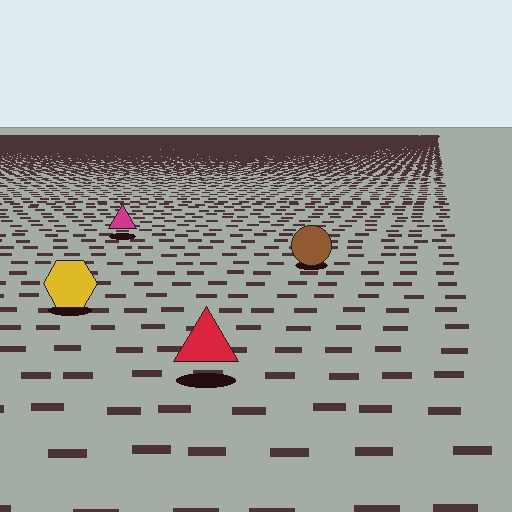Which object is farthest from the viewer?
The magenta triangle is farthest from the viewer. It appears smaller and the ground texture around it is denser.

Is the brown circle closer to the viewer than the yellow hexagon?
No. The yellow hexagon is closer — you can tell from the texture gradient: the ground texture is coarser near it.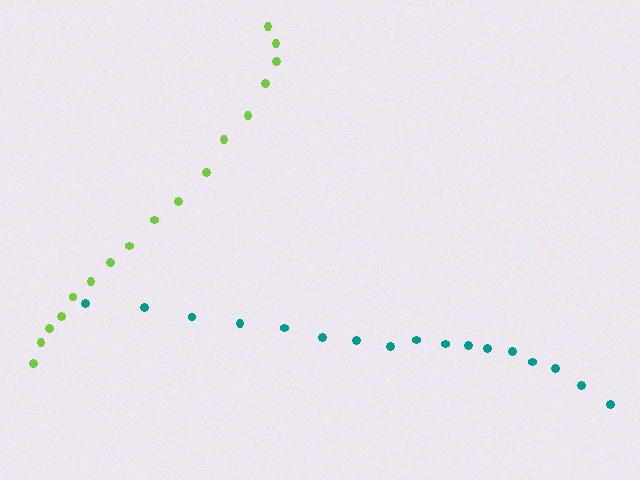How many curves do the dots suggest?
There are 2 distinct paths.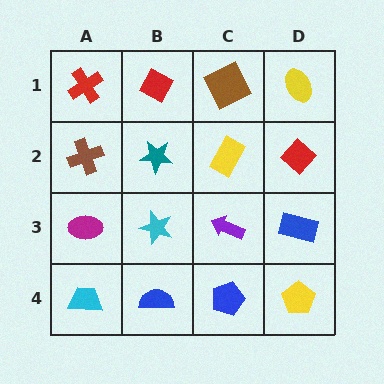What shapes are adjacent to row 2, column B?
A red diamond (row 1, column B), a cyan star (row 3, column B), a brown cross (row 2, column A), a yellow rectangle (row 2, column C).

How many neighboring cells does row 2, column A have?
3.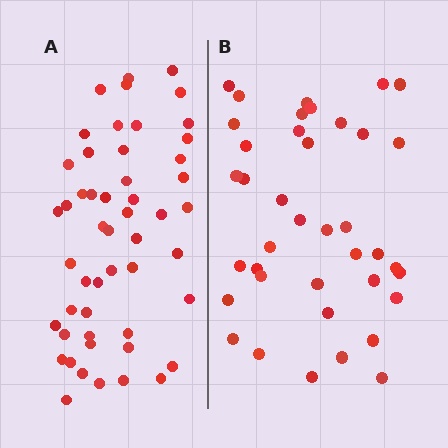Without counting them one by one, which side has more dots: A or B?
Region A (the left region) has more dots.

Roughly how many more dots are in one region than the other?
Region A has roughly 12 or so more dots than region B.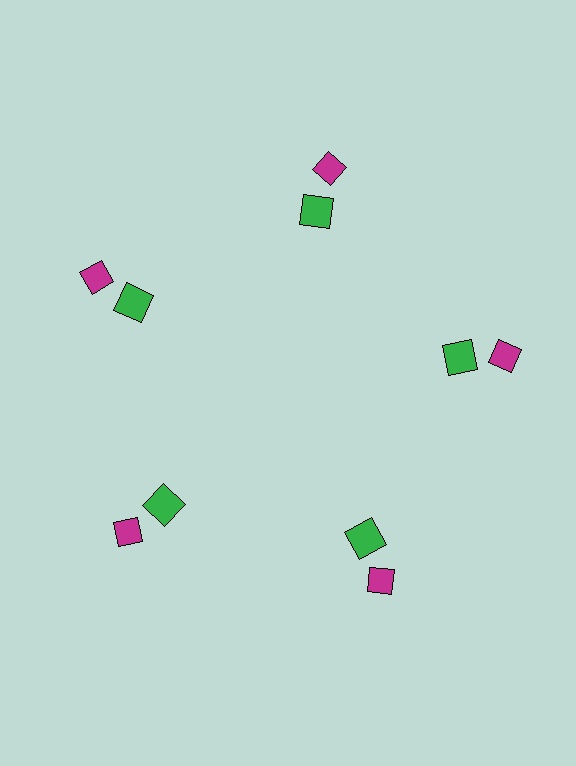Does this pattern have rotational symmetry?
Yes, this pattern has 5-fold rotational symmetry. It looks the same after rotating 72 degrees around the center.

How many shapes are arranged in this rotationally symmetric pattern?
There are 10 shapes, arranged in 5 groups of 2.